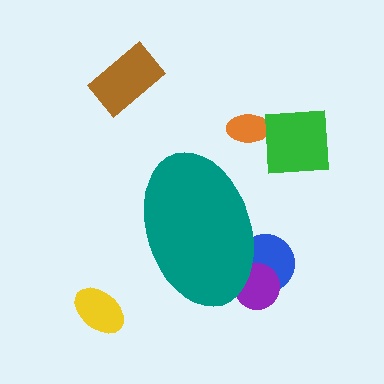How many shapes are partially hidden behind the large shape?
2 shapes are partially hidden.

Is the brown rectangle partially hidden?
No, the brown rectangle is fully visible.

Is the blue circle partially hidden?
Yes, the blue circle is partially hidden behind the teal ellipse.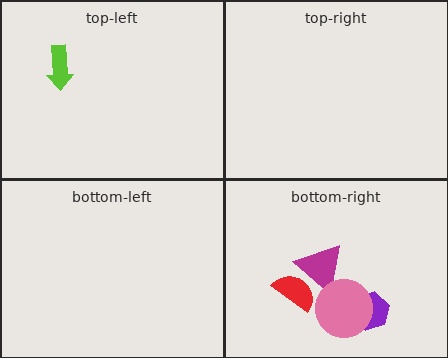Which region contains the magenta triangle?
The bottom-right region.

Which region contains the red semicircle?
The bottom-right region.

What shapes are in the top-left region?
The lime arrow.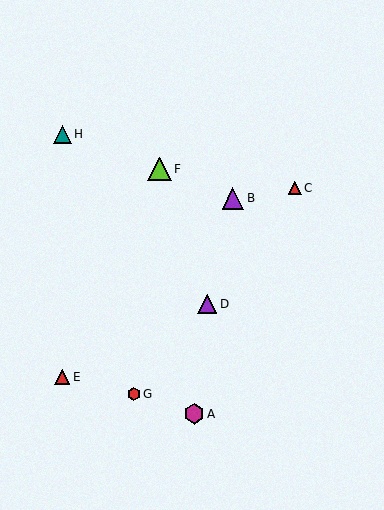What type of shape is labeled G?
Shape G is a red hexagon.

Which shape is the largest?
The lime triangle (labeled F) is the largest.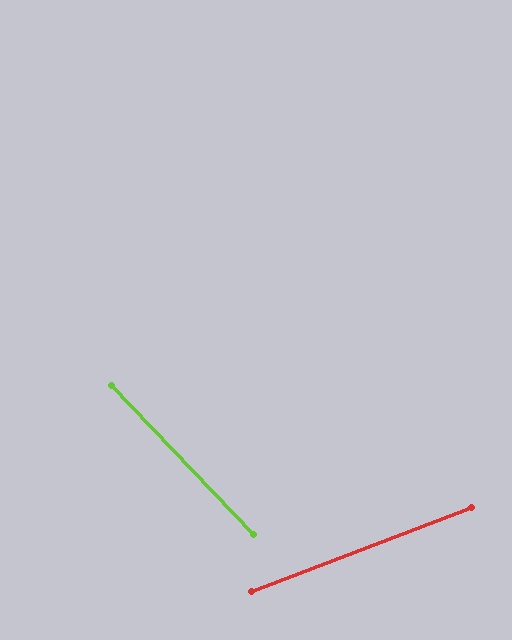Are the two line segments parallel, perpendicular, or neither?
Neither parallel nor perpendicular — they differ by about 68°.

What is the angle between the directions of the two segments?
Approximately 68 degrees.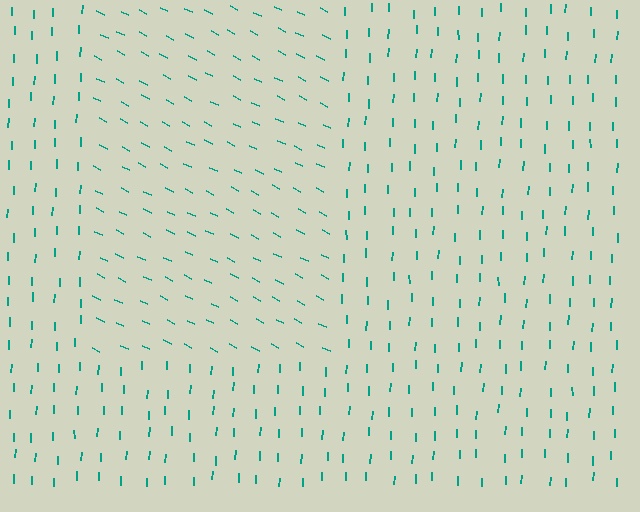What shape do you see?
I see a rectangle.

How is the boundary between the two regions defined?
The boundary is defined purely by a change in line orientation (approximately 65 degrees difference). All lines are the same color and thickness.